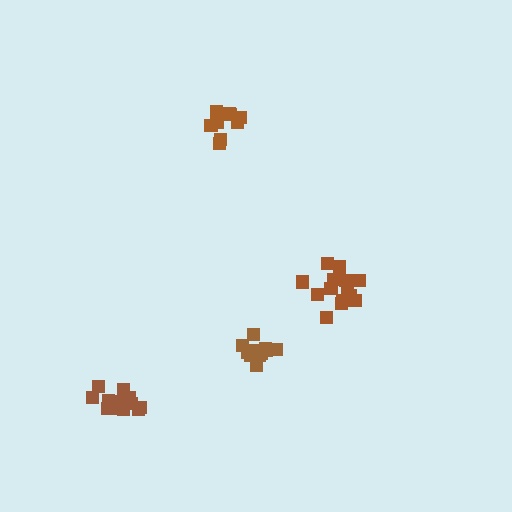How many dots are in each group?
Group 1: 14 dots, Group 2: 9 dots, Group 3: 13 dots, Group 4: 13 dots (49 total).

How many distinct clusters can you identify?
There are 4 distinct clusters.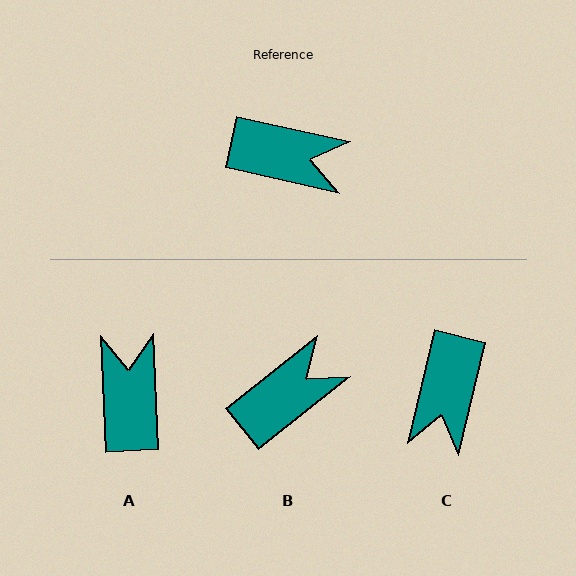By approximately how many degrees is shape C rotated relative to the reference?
Approximately 91 degrees clockwise.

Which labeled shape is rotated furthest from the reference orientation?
A, about 105 degrees away.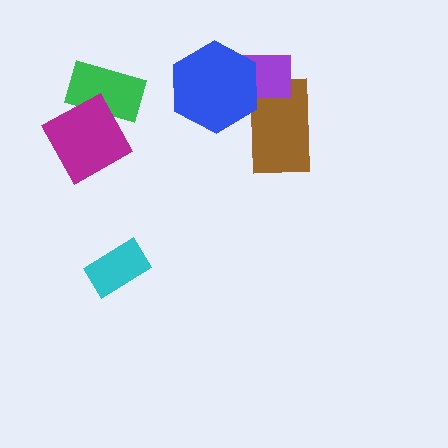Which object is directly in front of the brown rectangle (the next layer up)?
The purple rectangle is directly in front of the brown rectangle.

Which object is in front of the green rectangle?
The magenta diamond is in front of the green rectangle.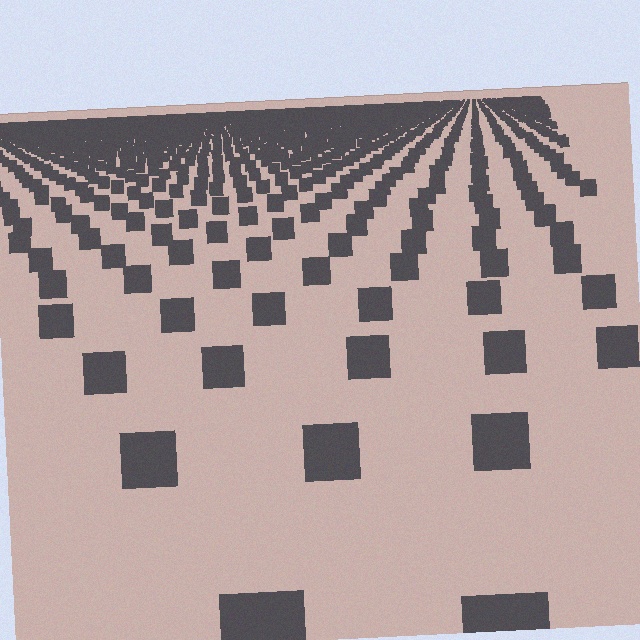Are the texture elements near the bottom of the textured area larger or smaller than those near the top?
Larger. Near the bottom, elements are closer to the viewer and appear at a bigger on-screen size.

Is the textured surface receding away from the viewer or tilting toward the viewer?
The surface is receding away from the viewer. Texture elements get smaller and denser toward the top.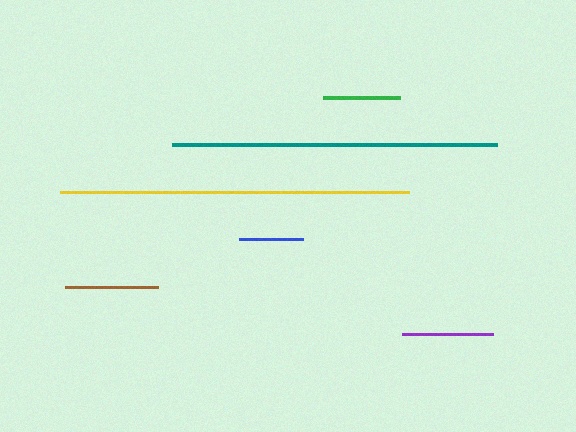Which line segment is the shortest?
The blue line is the shortest at approximately 64 pixels.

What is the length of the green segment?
The green segment is approximately 78 pixels long.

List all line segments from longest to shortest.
From longest to shortest: yellow, teal, brown, purple, green, blue.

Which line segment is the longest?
The yellow line is the longest at approximately 349 pixels.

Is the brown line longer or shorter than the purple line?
The brown line is longer than the purple line.